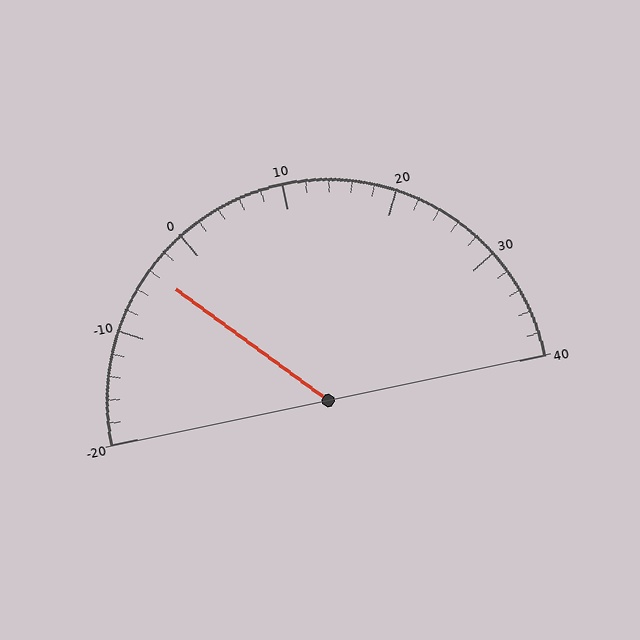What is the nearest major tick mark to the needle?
The nearest major tick mark is 0.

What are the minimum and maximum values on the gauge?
The gauge ranges from -20 to 40.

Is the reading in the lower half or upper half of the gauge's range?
The reading is in the lower half of the range (-20 to 40).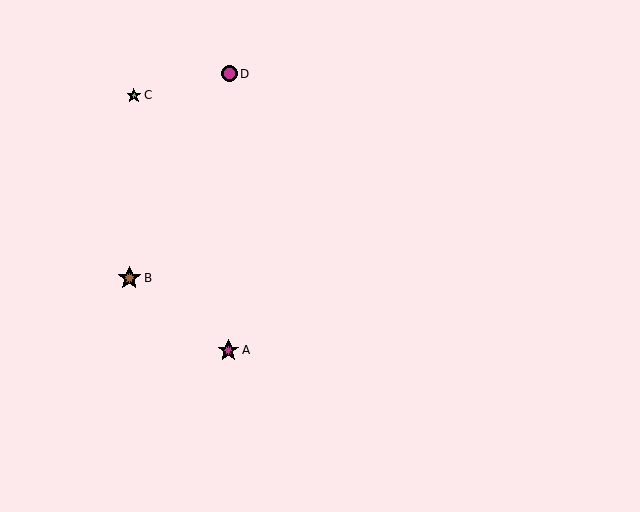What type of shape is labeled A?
Shape A is a magenta star.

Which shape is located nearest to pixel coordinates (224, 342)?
The magenta star (labeled A) at (228, 350) is nearest to that location.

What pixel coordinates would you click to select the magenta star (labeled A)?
Click at (228, 350) to select the magenta star A.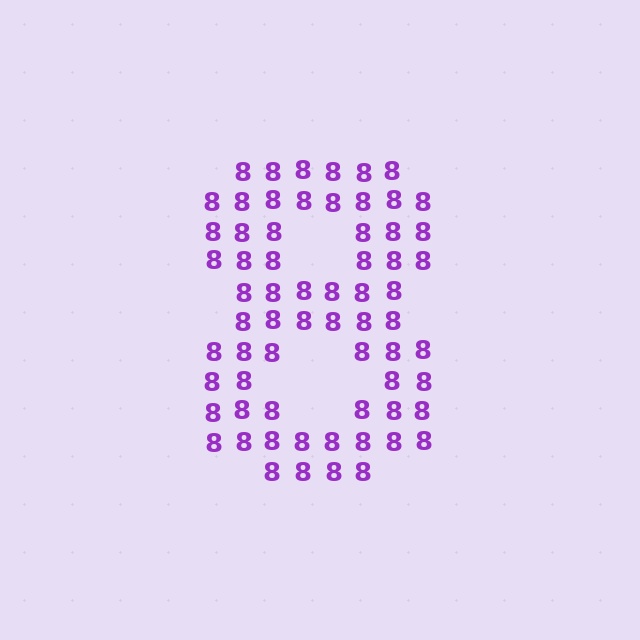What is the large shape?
The large shape is the digit 8.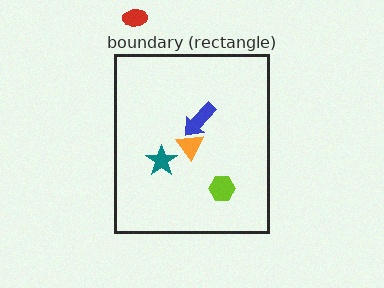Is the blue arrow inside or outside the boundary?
Inside.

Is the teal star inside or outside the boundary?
Inside.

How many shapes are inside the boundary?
4 inside, 1 outside.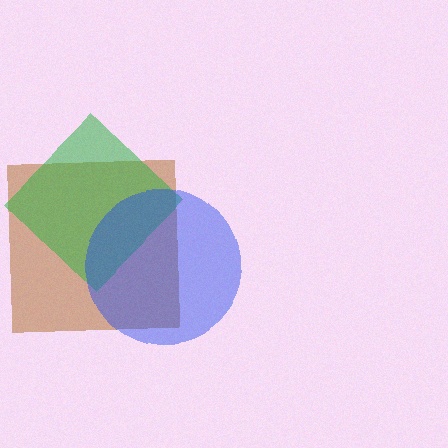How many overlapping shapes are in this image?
There are 3 overlapping shapes in the image.